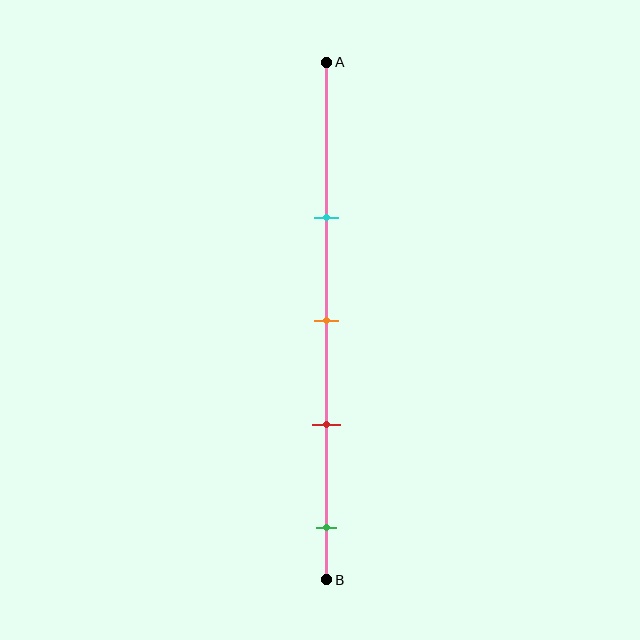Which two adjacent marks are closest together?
The orange and red marks are the closest adjacent pair.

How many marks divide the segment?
There are 4 marks dividing the segment.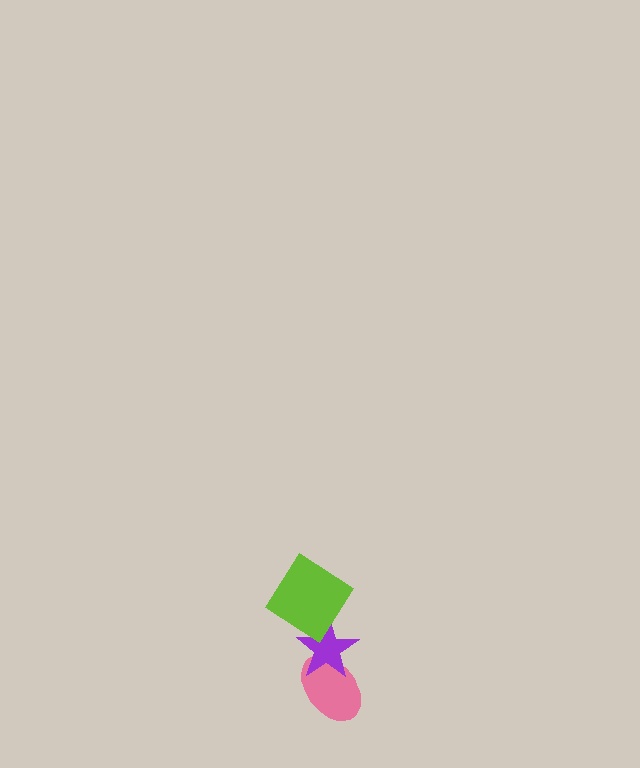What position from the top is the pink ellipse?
The pink ellipse is 3rd from the top.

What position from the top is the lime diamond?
The lime diamond is 1st from the top.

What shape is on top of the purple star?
The lime diamond is on top of the purple star.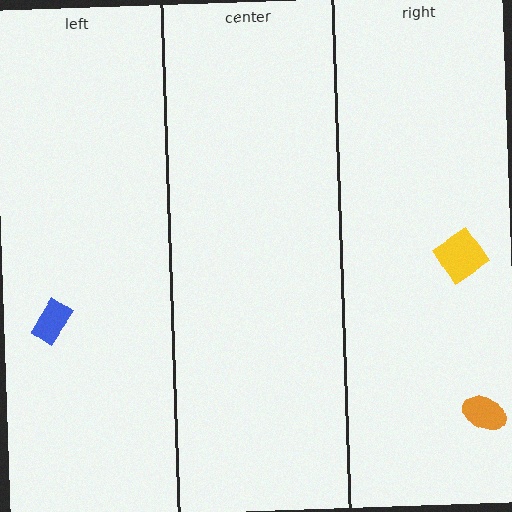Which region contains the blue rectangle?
The left region.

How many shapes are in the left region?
1.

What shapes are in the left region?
The blue rectangle.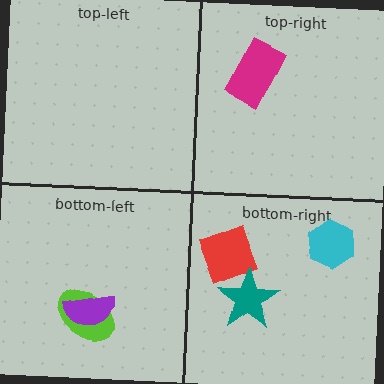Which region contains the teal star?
The bottom-right region.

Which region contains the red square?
The bottom-right region.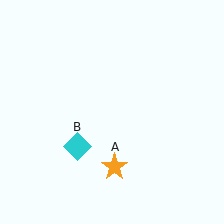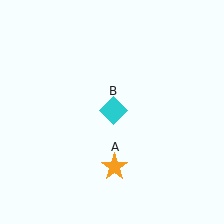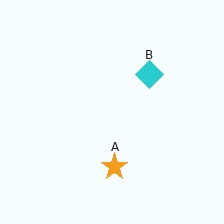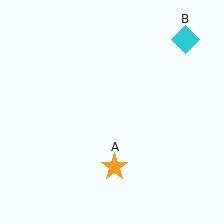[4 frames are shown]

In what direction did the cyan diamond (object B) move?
The cyan diamond (object B) moved up and to the right.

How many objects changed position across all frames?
1 object changed position: cyan diamond (object B).